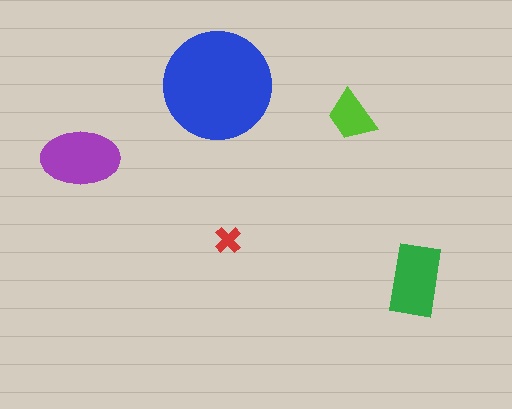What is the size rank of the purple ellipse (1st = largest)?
2nd.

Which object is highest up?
The blue circle is topmost.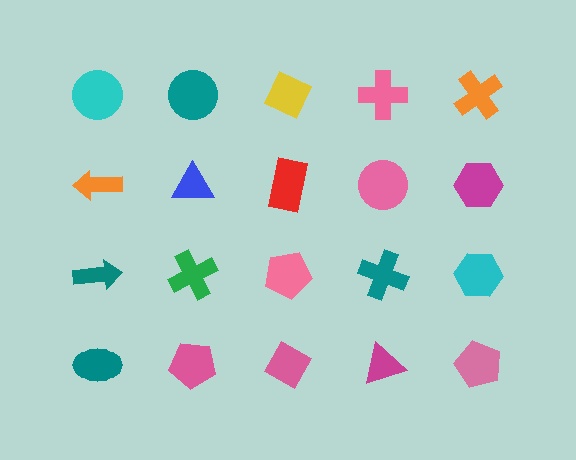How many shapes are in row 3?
5 shapes.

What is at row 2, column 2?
A blue triangle.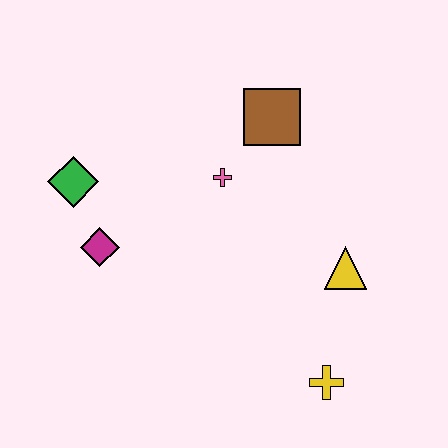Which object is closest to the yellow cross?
The yellow triangle is closest to the yellow cross.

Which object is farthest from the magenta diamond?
The yellow cross is farthest from the magenta diamond.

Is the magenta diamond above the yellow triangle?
Yes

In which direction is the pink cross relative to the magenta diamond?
The pink cross is to the right of the magenta diamond.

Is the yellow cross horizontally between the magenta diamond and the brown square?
No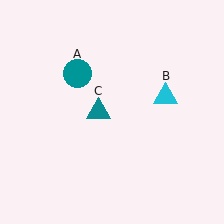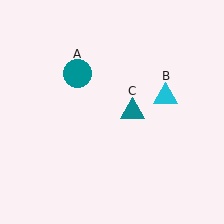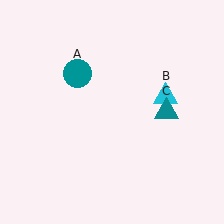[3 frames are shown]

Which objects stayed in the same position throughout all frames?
Teal circle (object A) and cyan triangle (object B) remained stationary.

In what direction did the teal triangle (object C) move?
The teal triangle (object C) moved right.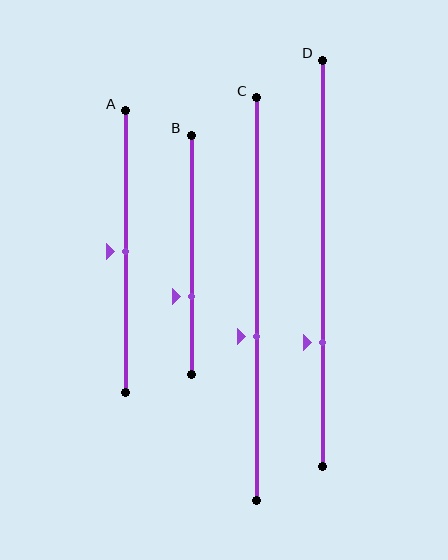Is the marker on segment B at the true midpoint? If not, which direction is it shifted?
No, the marker on segment B is shifted downward by about 17% of the segment length.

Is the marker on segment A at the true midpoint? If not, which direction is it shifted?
Yes, the marker on segment A is at the true midpoint.